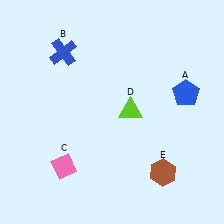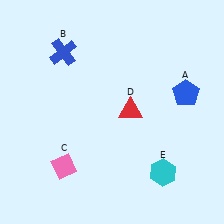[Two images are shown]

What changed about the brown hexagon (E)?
In Image 1, E is brown. In Image 2, it changed to cyan.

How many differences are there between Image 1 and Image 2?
There are 2 differences between the two images.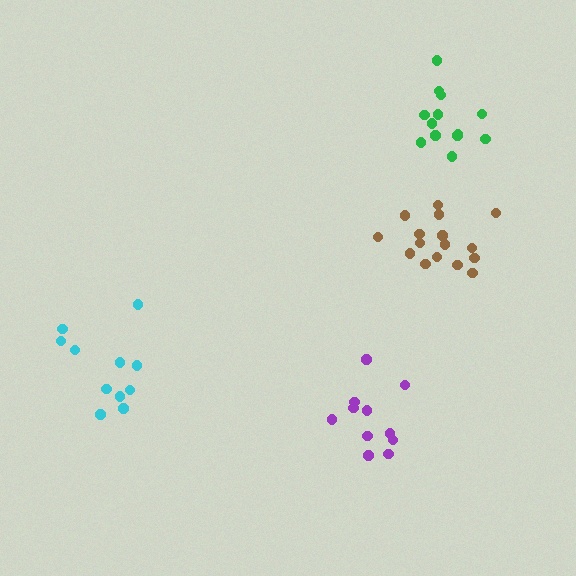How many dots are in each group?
Group 1: 11 dots, Group 2: 16 dots, Group 3: 11 dots, Group 4: 13 dots (51 total).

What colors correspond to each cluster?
The clusters are colored: cyan, brown, purple, green.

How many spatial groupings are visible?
There are 4 spatial groupings.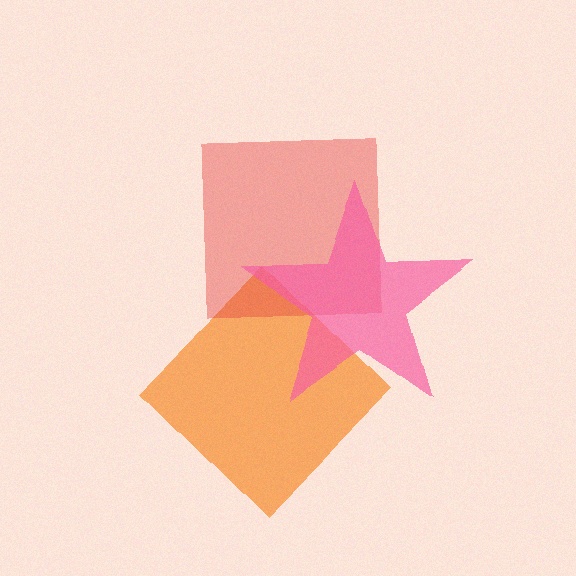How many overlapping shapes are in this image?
There are 3 overlapping shapes in the image.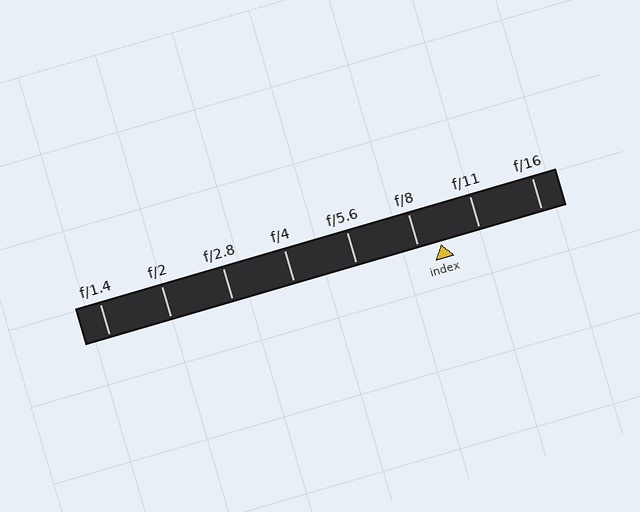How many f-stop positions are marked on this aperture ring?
There are 8 f-stop positions marked.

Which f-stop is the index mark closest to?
The index mark is closest to f/8.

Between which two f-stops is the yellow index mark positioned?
The index mark is between f/8 and f/11.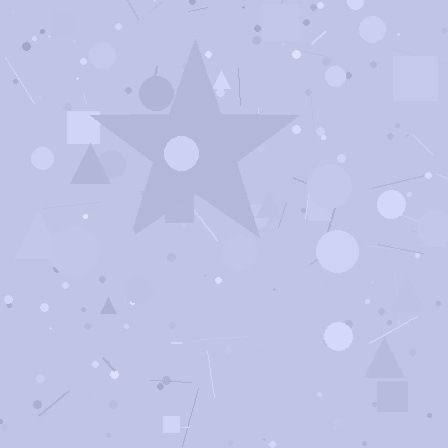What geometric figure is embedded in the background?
A star is embedded in the background.